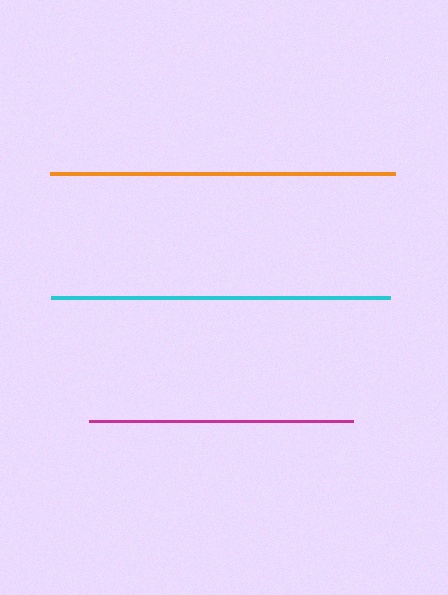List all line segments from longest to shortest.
From longest to shortest: orange, cyan, magenta.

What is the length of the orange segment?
The orange segment is approximately 346 pixels long.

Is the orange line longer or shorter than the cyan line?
The orange line is longer than the cyan line.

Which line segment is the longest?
The orange line is the longest at approximately 346 pixels.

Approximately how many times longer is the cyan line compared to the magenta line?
The cyan line is approximately 1.3 times the length of the magenta line.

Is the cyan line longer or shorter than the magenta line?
The cyan line is longer than the magenta line.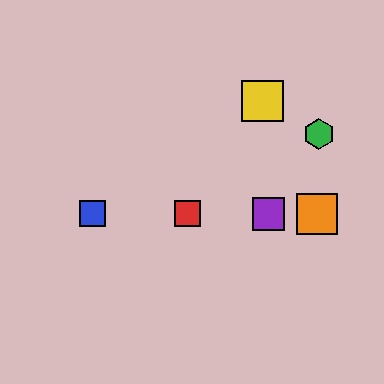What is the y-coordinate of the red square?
The red square is at y≈214.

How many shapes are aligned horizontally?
4 shapes (the red square, the blue square, the purple square, the orange square) are aligned horizontally.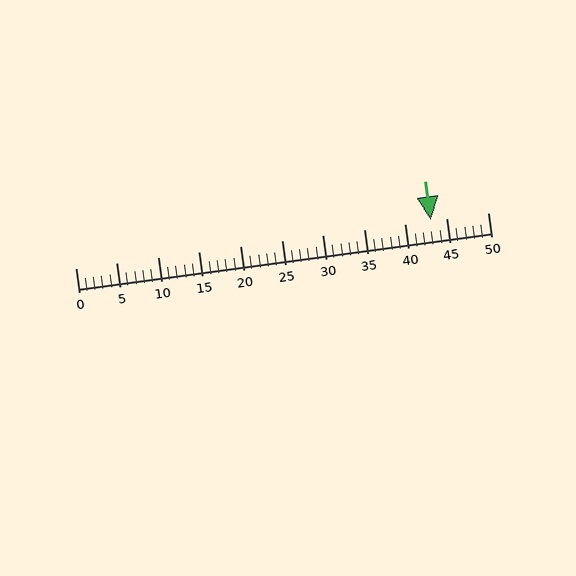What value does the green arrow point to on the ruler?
The green arrow points to approximately 43.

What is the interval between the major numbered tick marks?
The major tick marks are spaced 5 units apart.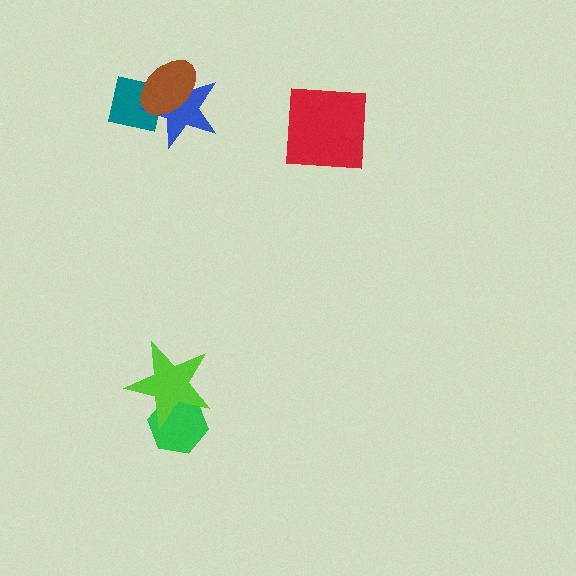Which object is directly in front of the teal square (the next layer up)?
The blue star is directly in front of the teal square.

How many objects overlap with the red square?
0 objects overlap with the red square.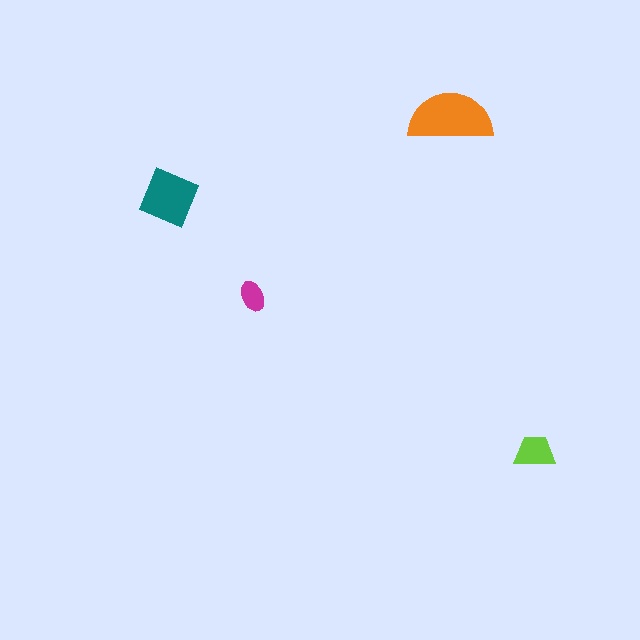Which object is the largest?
The orange semicircle.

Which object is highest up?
The orange semicircle is topmost.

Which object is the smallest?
The magenta ellipse.